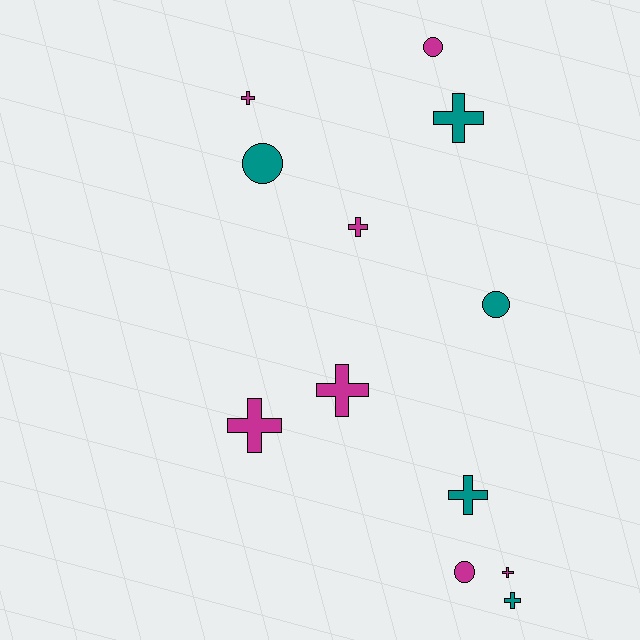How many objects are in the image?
There are 12 objects.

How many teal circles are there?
There are 2 teal circles.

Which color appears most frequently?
Magenta, with 7 objects.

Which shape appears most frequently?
Cross, with 8 objects.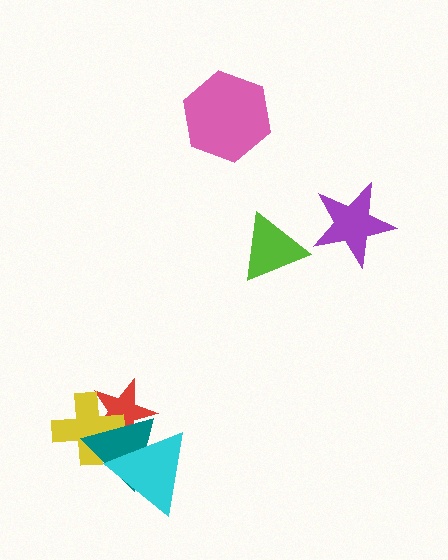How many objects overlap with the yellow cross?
3 objects overlap with the yellow cross.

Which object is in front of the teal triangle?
The cyan triangle is in front of the teal triangle.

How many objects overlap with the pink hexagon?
0 objects overlap with the pink hexagon.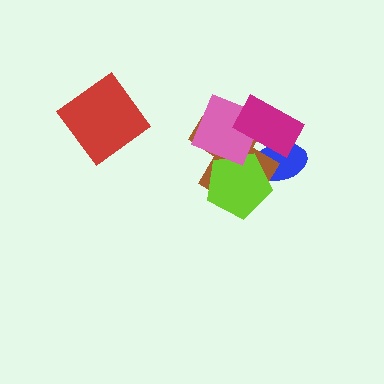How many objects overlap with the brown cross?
4 objects overlap with the brown cross.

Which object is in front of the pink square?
The magenta rectangle is in front of the pink square.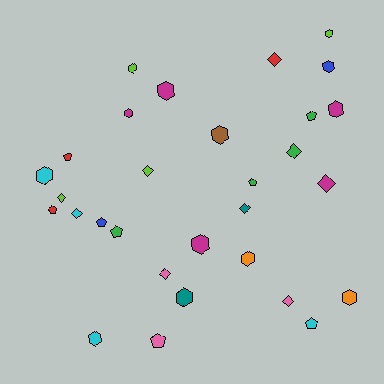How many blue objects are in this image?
There are 2 blue objects.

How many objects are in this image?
There are 30 objects.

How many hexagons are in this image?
There are 13 hexagons.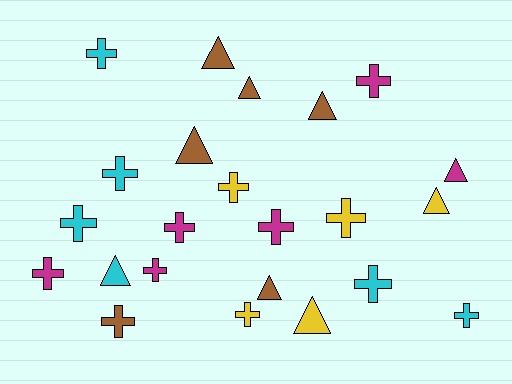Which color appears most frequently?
Brown, with 6 objects.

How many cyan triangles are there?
There is 1 cyan triangle.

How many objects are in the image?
There are 23 objects.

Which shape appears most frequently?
Cross, with 14 objects.